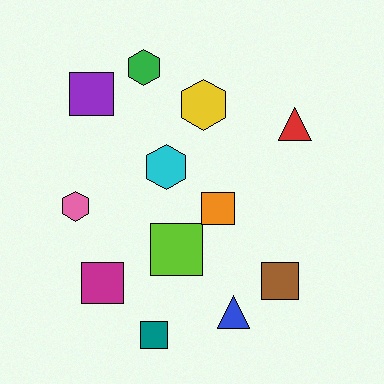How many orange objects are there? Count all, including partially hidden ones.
There is 1 orange object.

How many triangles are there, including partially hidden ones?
There are 2 triangles.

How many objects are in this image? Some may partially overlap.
There are 12 objects.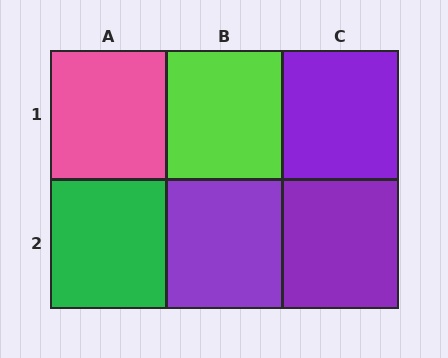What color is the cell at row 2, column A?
Green.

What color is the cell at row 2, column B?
Purple.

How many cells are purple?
3 cells are purple.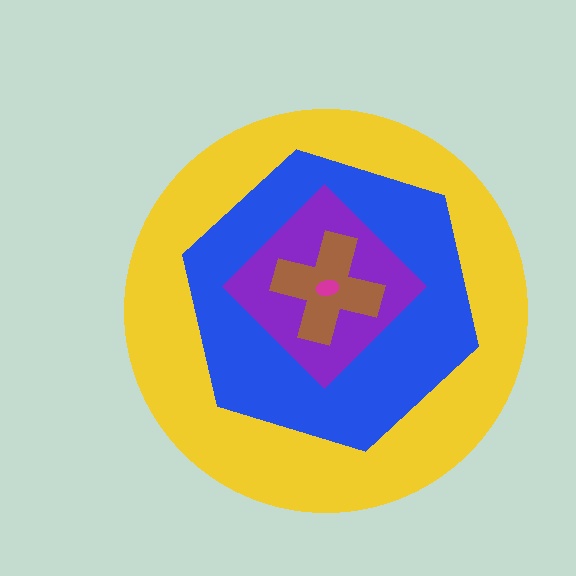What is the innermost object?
The magenta ellipse.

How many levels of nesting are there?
5.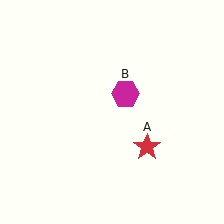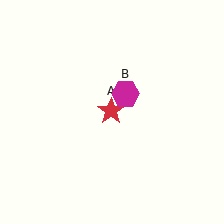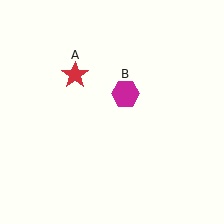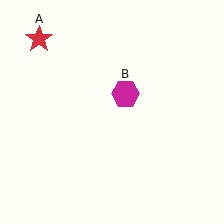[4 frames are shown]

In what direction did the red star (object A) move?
The red star (object A) moved up and to the left.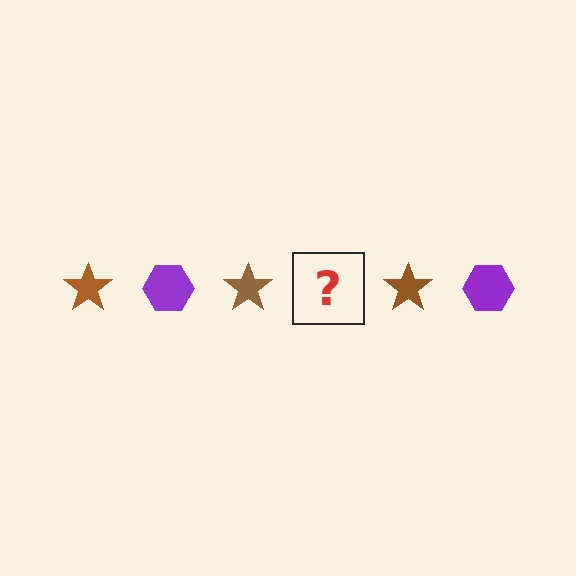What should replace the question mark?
The question mark should be replaced with a purple hexagon.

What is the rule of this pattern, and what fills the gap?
The rule is that the pattern alternates between brown star and purple hexagon. The gap should be filled with a purple hexagon.